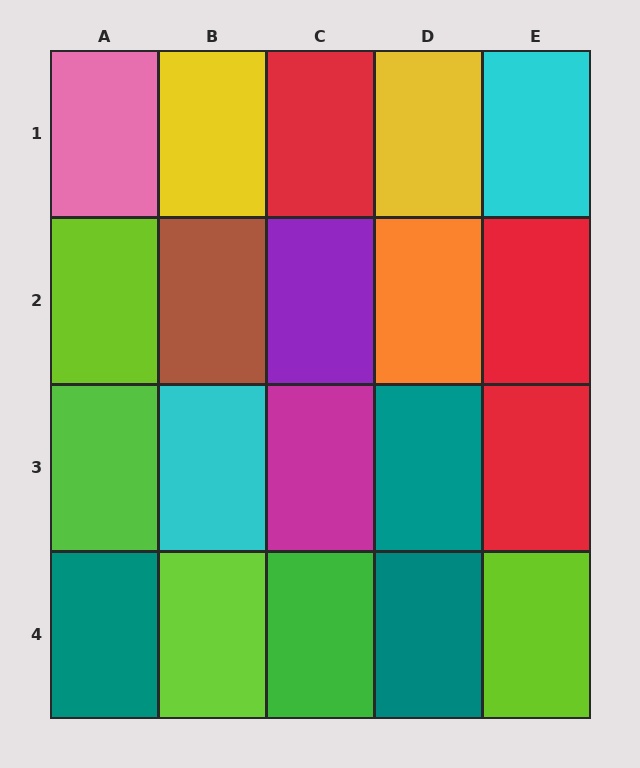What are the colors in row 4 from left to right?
Teal, lime, green, teal, lime.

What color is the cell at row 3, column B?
Cyan.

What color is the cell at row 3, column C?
Magenta.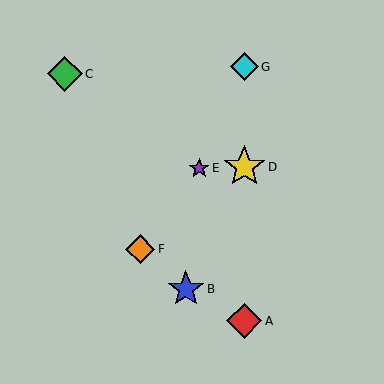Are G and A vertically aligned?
Yes, both are at x≈244.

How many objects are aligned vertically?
3 objects (A, D, G) are aligned vertically.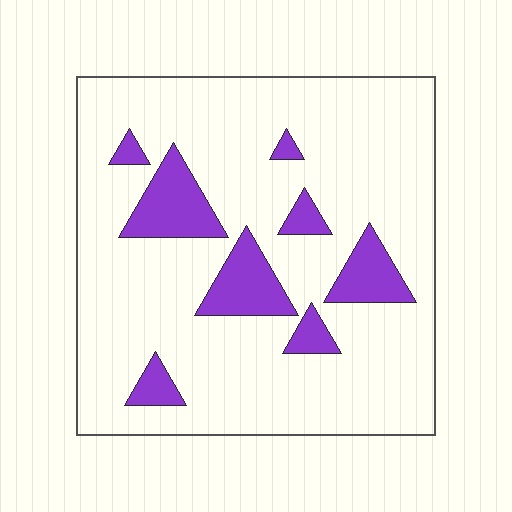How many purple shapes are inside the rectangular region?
8.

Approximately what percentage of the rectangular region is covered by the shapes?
Approximately 15%.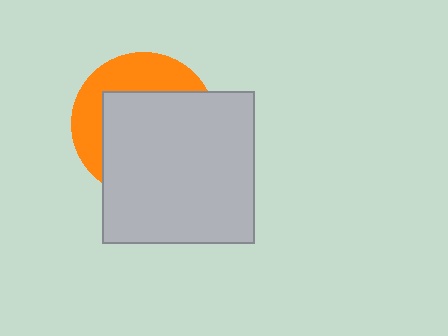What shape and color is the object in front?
The object in front is a light gray square.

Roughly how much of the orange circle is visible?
A small part of it is visible (roughly 35%).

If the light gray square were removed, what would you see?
You would see the complete orange circle.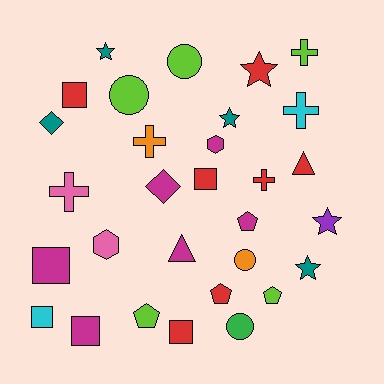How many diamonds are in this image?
There are 2 diamonds.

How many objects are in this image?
There are 30 objects.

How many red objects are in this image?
There are 7 red objects.